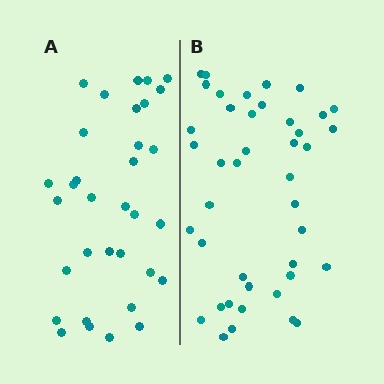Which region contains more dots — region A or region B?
Region B (the right region) has more dots.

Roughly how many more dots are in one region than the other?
Region B has roughly 8 or so more dots than region A.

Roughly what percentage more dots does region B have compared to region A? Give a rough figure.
About 25% more.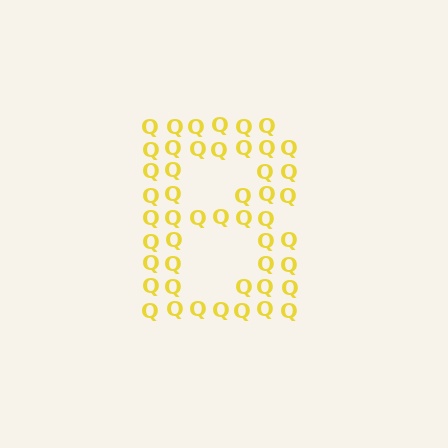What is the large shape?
The large shape is the letter B.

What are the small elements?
The small elements are letter Q's.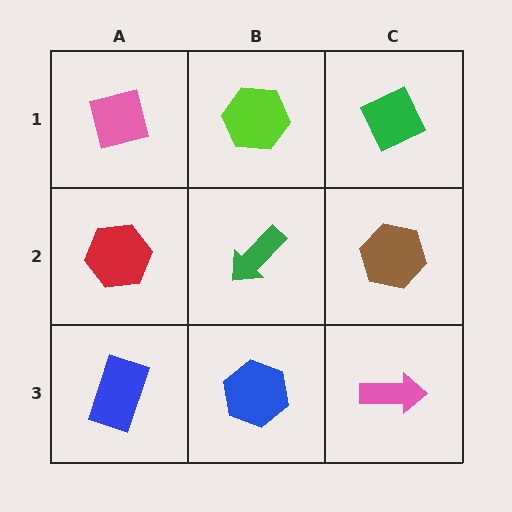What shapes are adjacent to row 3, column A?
A red hexagon (row 2, column A), a blue hexagon (row 3, column B).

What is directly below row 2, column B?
A blue hexagon.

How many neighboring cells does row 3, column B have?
3.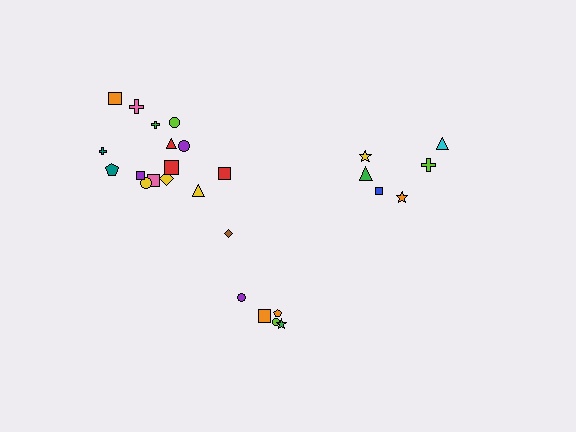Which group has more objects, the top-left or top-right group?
The top-left group.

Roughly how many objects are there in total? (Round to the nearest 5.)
Roughly 25 objects in total.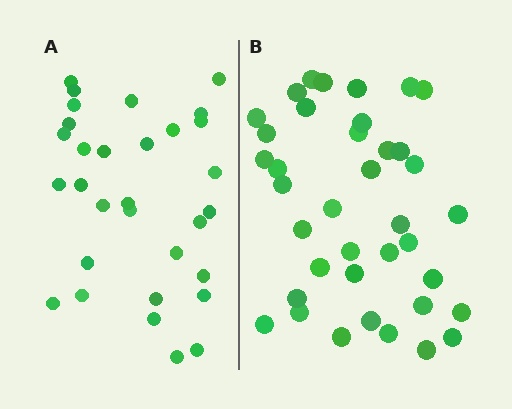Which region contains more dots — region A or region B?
Region B (the right region) has more dots.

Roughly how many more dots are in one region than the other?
Region B has roughly 8 or so more dots than region A.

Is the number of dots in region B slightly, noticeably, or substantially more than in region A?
Region B has only slightly more — the two regions are fairly close. The ratio is roughly 1.2 to 1.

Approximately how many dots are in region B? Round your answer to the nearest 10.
About 40 dots. (The exact count is 38, which rounds to 40.)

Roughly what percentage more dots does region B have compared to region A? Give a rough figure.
About 25% more.